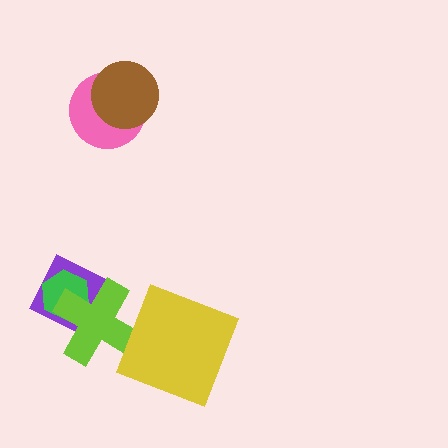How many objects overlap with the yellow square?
0 objects overlap with the yellow square.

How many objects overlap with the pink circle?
1 object overlaps with the pink circle.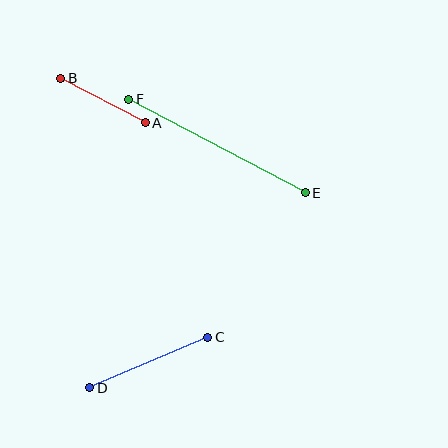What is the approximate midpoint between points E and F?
The midpoint is at approximately (217, 146) pixels.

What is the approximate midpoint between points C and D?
The midpoint is at approximately (149, 362) pixels.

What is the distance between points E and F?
The distance is approximately 199 pixels.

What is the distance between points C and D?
The distance is approximately 128 pixels.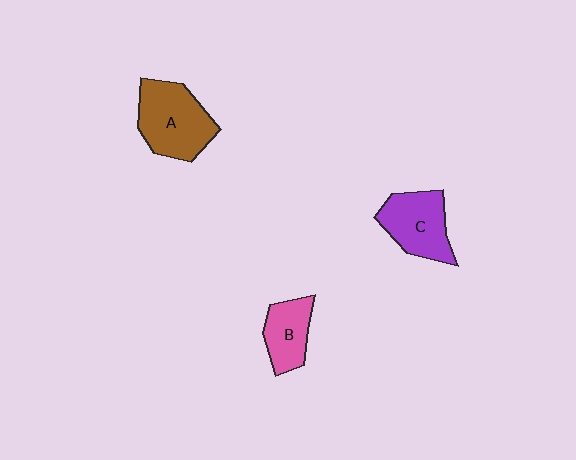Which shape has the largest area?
Shape A (brown).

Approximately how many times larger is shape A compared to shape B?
Approximately 1.7 times.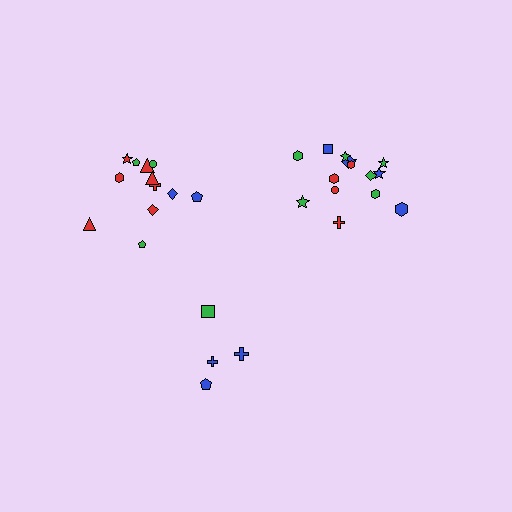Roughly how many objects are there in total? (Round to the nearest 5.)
Roughly 30 objects in total.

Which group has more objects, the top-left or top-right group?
The top-right group.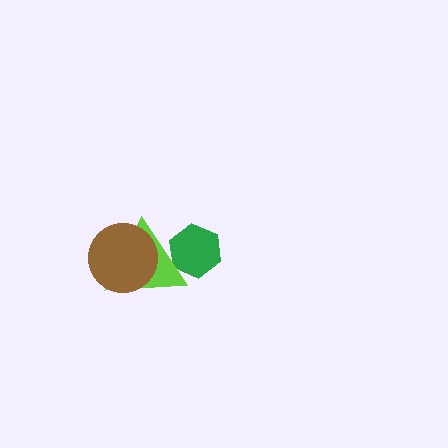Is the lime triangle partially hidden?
Yes, it is partially covered by another shape.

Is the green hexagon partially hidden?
Yes, it is partially covered by another shape.